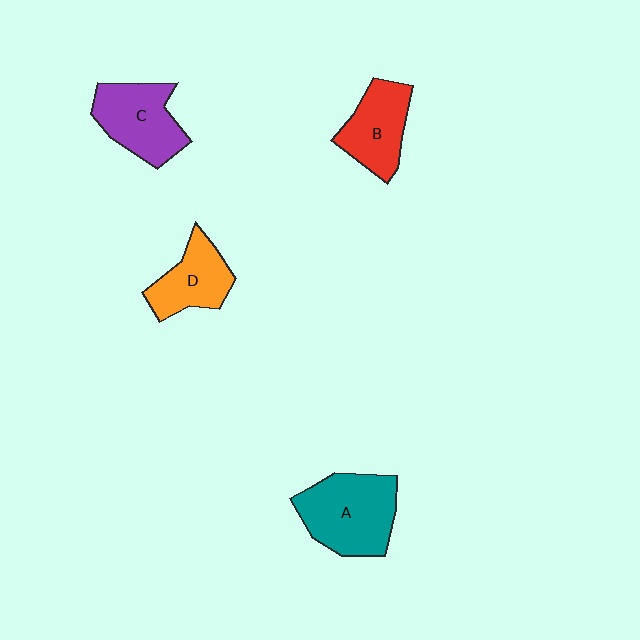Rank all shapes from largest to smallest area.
From largest to smallest: A (teal), C (purple), B (red), D (orange).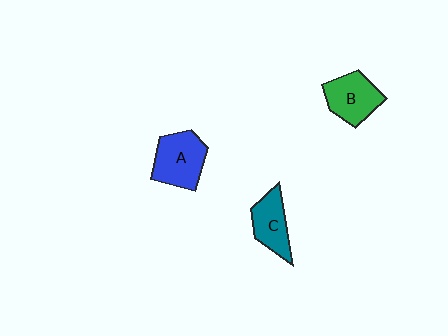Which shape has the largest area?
Shape A (blue).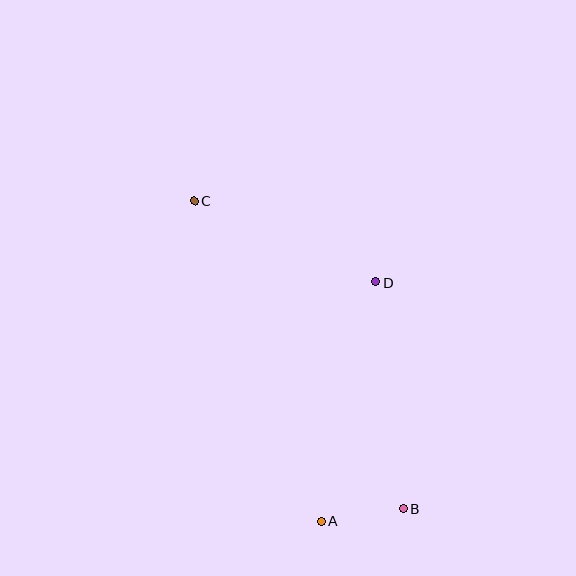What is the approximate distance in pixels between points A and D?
The distance between A and D is approximately 245 pixels.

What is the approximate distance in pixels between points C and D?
The distance between C and D is approximately 198 pixels.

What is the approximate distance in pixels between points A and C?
The distance between A and C is approximately 344 pixels.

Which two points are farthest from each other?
Points B and C are farthest from each other.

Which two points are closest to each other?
Points A and B are closest to each other.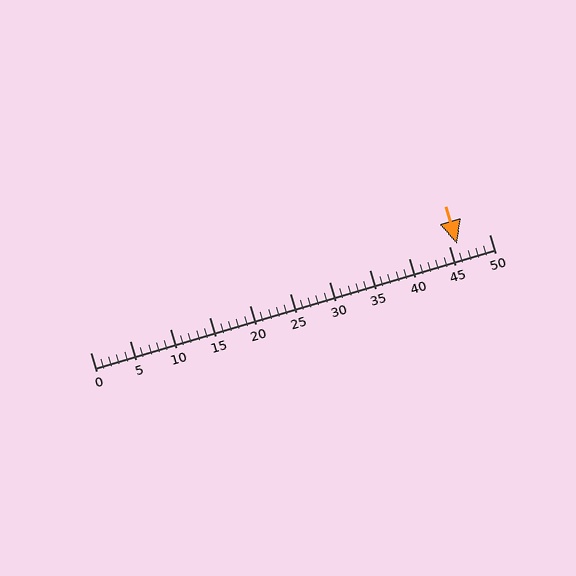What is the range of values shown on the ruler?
The ruler shows values from 0 to 50.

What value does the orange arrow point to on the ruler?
The orange arrow points to approximately 46.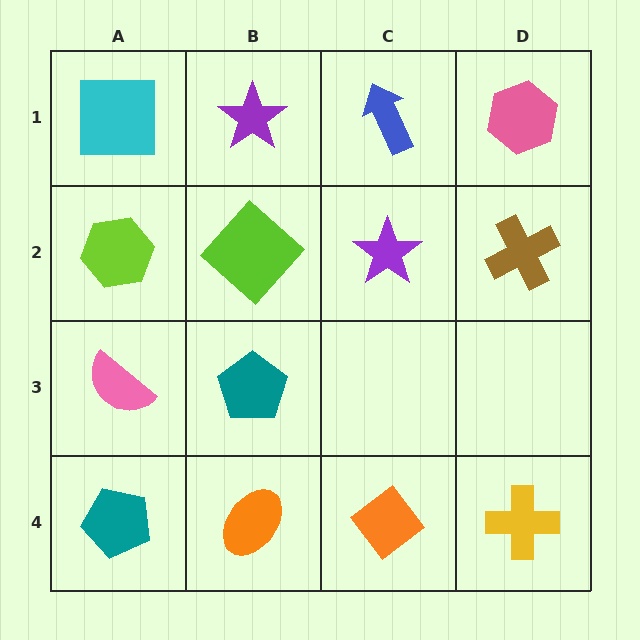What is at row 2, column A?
A lime hexagon.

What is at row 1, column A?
A cyan square.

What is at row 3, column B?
A teal pentagon.